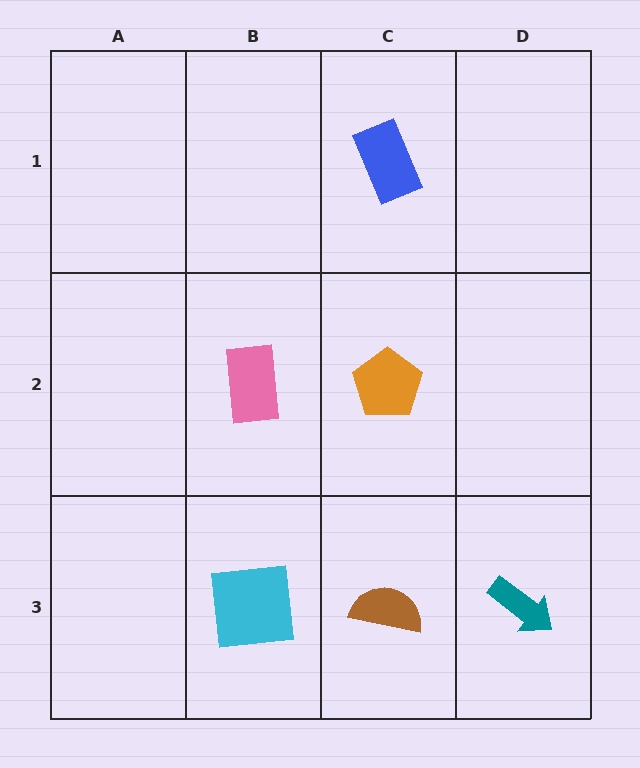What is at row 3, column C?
A brown semicircle.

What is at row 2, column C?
An orange pentagon.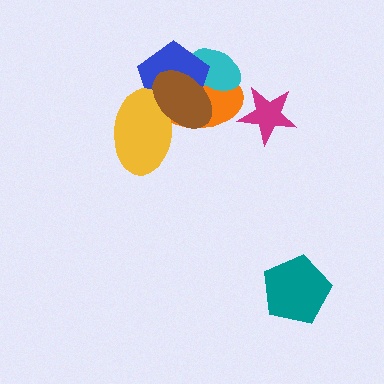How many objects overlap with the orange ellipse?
4 objects overlap with the orange ellipse.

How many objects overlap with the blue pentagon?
4 objects overlap with the blue pentagon.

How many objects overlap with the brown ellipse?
4 objects overlap with the brown ellipse.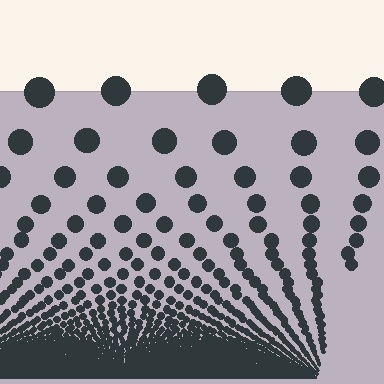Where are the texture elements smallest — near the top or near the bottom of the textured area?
Near the bottom.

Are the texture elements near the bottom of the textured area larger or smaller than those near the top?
Smaller. The gradient is inverted — elements near the bottom are smaller and denser.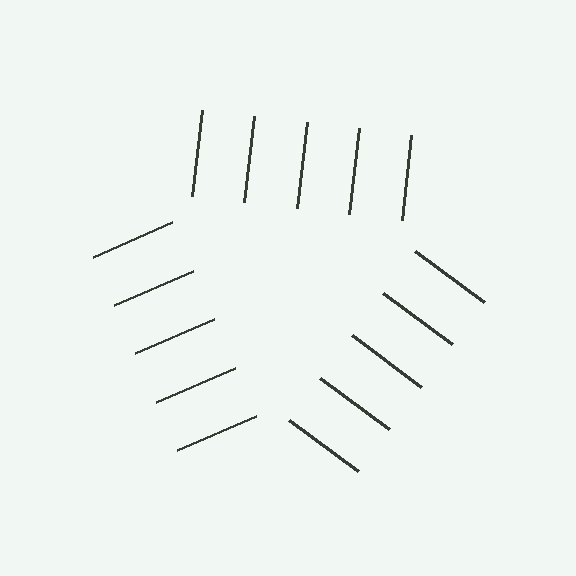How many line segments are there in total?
15 — 5 along each of the 3 edges.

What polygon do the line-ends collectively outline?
An illusory triangle — the line segments terminate on its edges but no continuous stroke is drawn.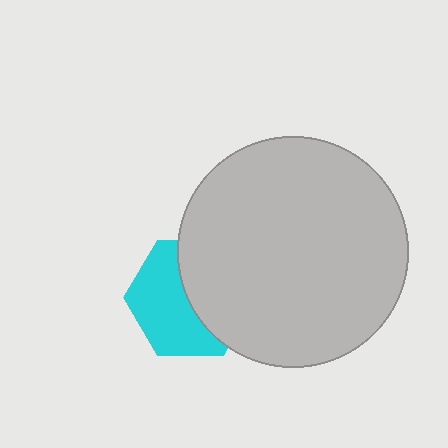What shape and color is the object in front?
The object in front is a light gray circle.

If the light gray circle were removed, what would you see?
You would see the complete cyan hexagon.